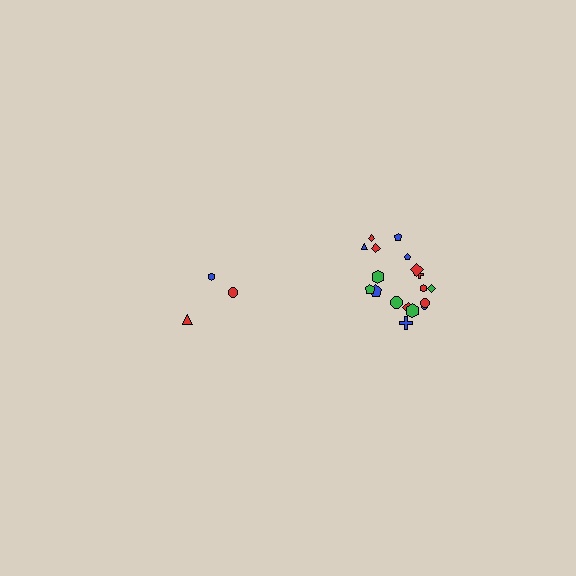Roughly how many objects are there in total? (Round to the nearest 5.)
Roughly 20 objects in total.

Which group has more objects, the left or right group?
The right group.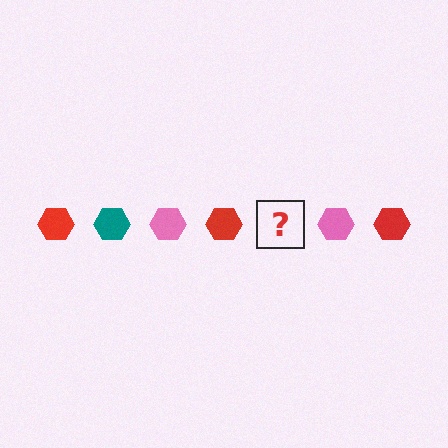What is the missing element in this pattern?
The missing element is a teal hexagon.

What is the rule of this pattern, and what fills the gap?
The rule is that the pattern cycles through red, teal, pink hexagons. The gap should be filled with a teal hexagon.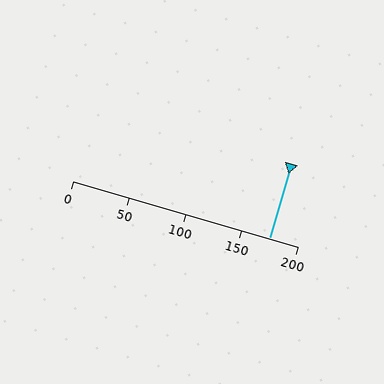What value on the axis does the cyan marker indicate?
The marker indicates approximately 175.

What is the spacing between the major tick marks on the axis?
The major ticks are spaced 50 apart.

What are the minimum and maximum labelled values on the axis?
The axis runs from 0 to 200.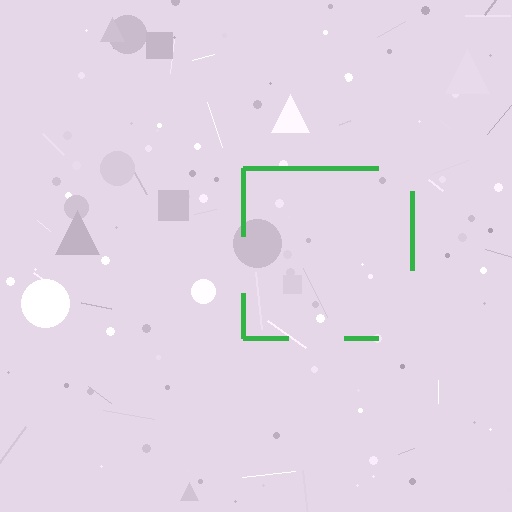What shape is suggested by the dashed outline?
The dashed outline suggests a square.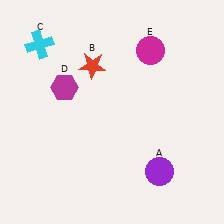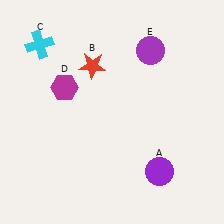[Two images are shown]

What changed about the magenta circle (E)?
In Image 1, E is magenta. In Image 2, it changed to purple.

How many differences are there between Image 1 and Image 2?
There is 1 difference between the two images.